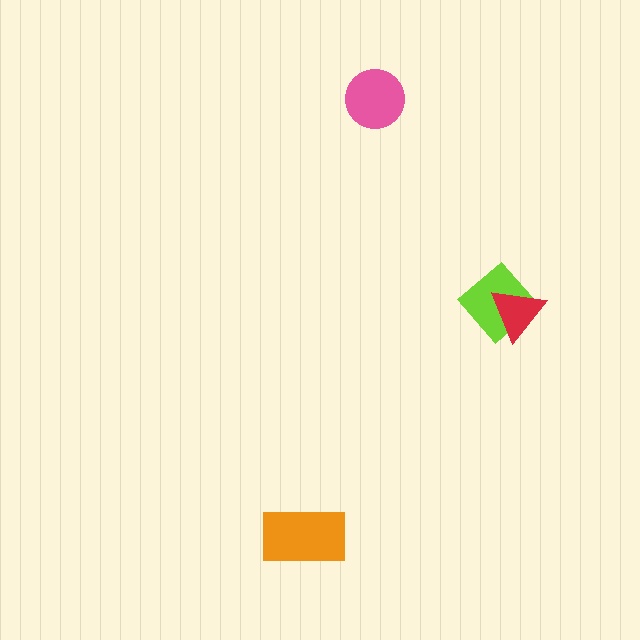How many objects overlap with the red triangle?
1 object overlaps with the red triangle.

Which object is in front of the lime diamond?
The red triangle is in front of the lime diamond.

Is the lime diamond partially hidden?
Yes, it is partially covered by another shape.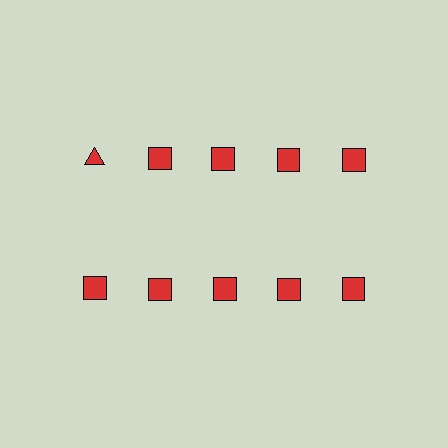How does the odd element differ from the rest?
It has a different shape: triangle instead of square.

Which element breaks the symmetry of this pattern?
The red triangle in the top row, leftmost column breaks the symmetry. All other shapes are red squares.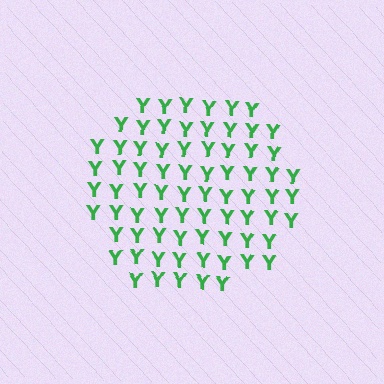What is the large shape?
The large shape is a circle.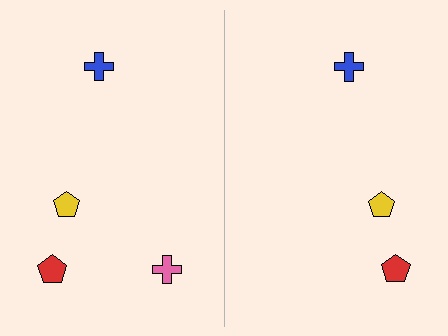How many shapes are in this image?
There are 7 shapes in this image.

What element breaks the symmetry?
A pink cross is missing from the right side.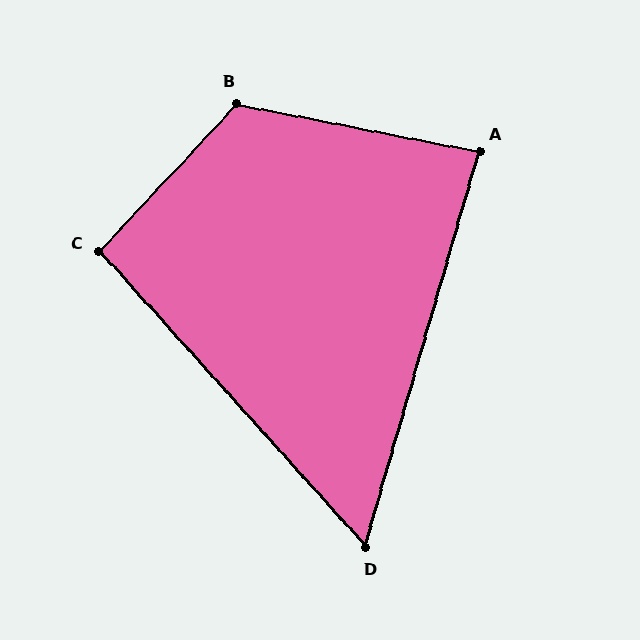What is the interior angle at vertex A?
Approximately 85 degrees (approximately right).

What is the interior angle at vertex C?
Approximately 95 degrees (approximately right).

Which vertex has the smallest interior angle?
D, at approximately 58 degrees.